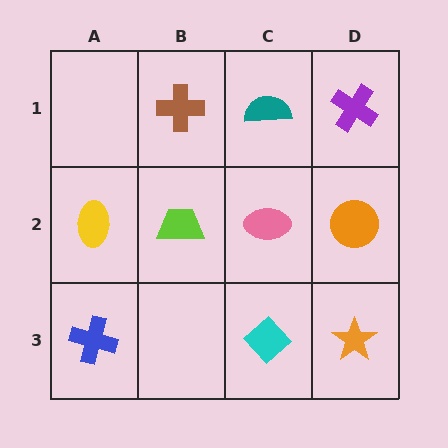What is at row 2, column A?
A yellow ellipse.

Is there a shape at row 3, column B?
No, that cell is empty.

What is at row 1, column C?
A teal semicircle.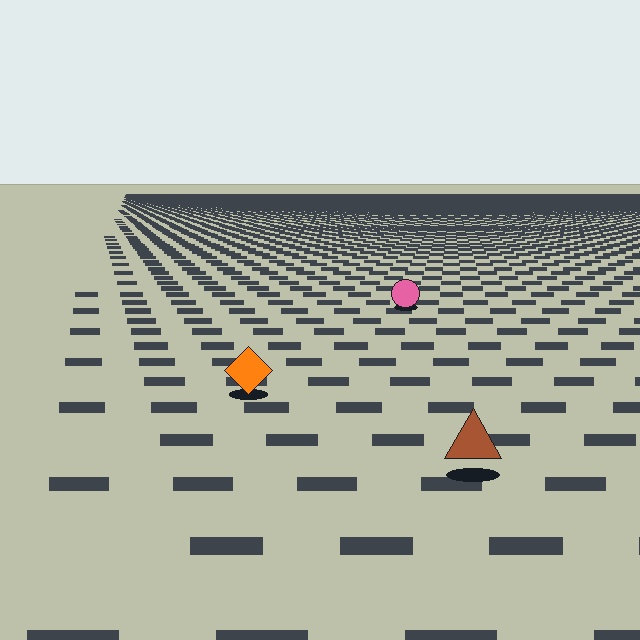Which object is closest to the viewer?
The brown triangle is closest. The texture marks near it are larger and more spread out.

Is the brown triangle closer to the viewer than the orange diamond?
Yes. The brown triangle is closer — you can tell from the texture gradient: the ground texture is coarser near it.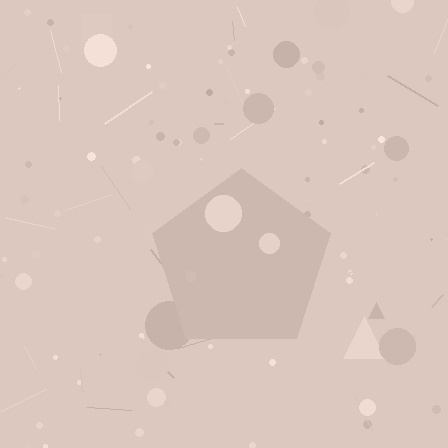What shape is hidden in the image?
A pentagon is hidden in the image.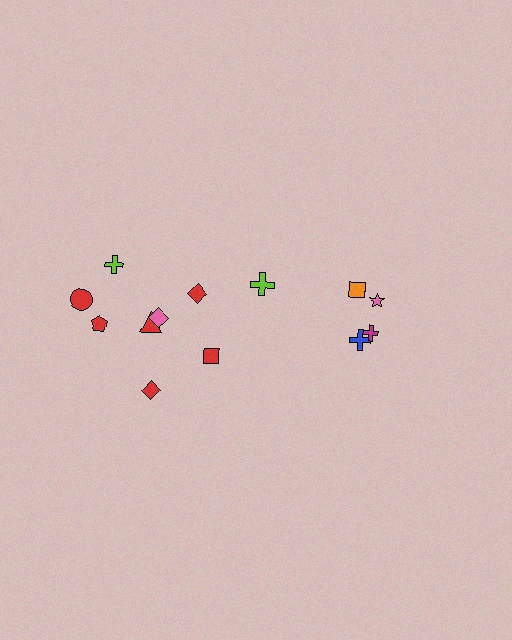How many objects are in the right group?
There are 5 objects.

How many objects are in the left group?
There are 8 objects.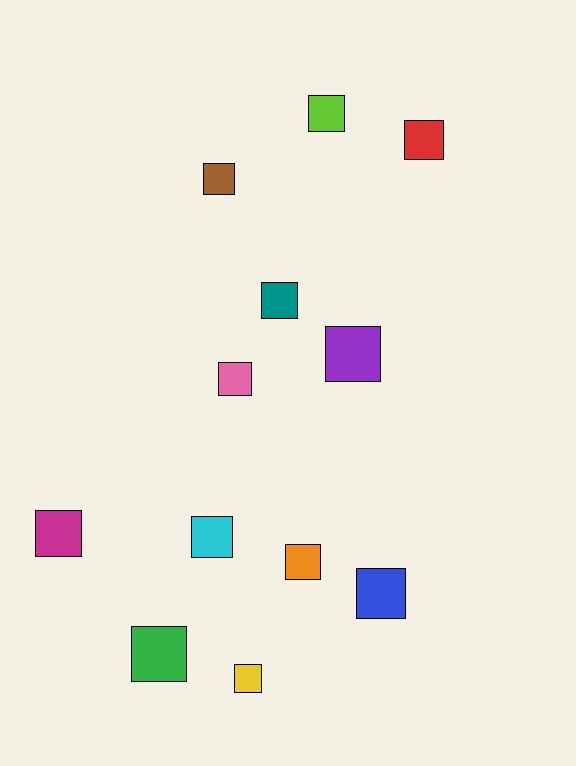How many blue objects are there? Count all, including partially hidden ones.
There is 1 blue object.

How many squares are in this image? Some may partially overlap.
There are 12 squares.